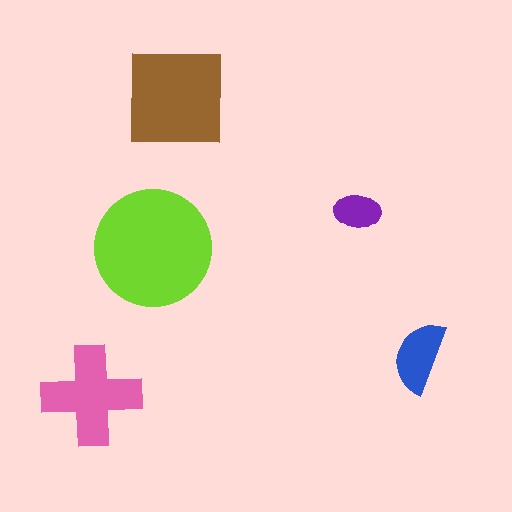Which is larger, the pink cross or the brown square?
The brown square.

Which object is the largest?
The lime circle.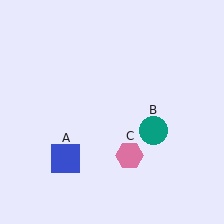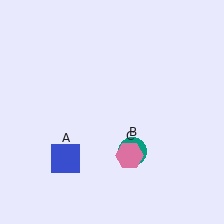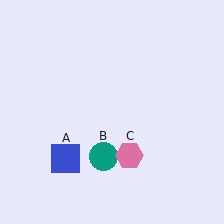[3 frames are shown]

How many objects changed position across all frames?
1 object changed position: teal circle (object B).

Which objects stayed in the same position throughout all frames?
Blue square (object A) and pink hexagon (object C) remained stationary.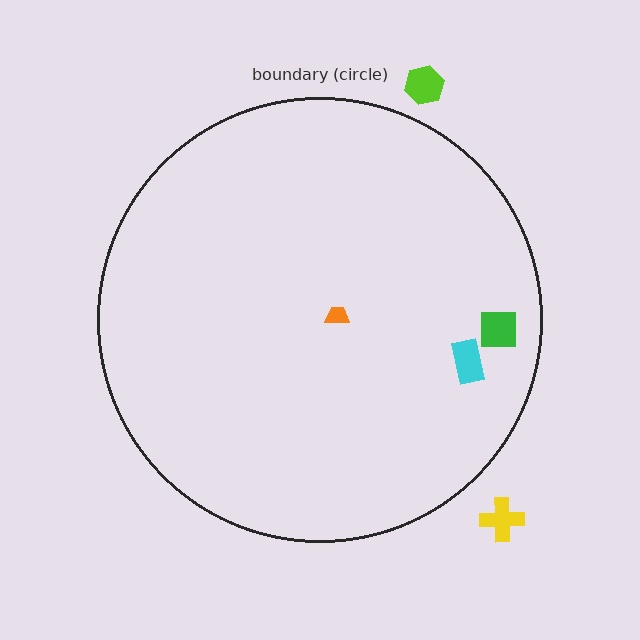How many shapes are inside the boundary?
3 inside, 2 outside.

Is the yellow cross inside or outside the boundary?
Outside.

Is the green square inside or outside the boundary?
Inside.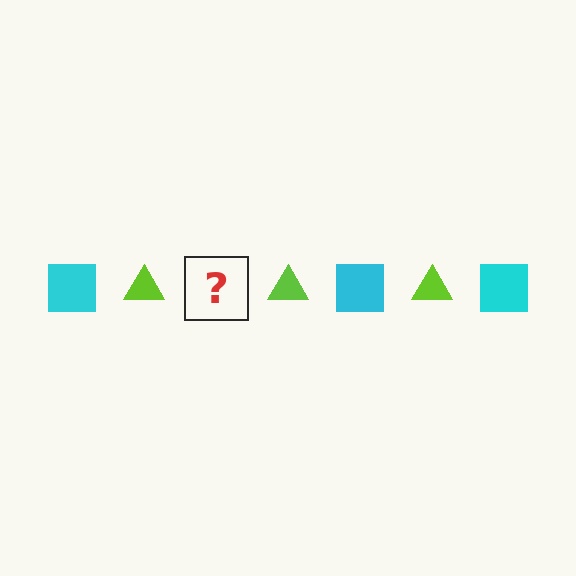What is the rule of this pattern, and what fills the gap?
The rule is that the pattern alternates between cyan square and lime triangle. The gap should be filled with a cyan square.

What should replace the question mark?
The question mark should be replaced with a cyan square.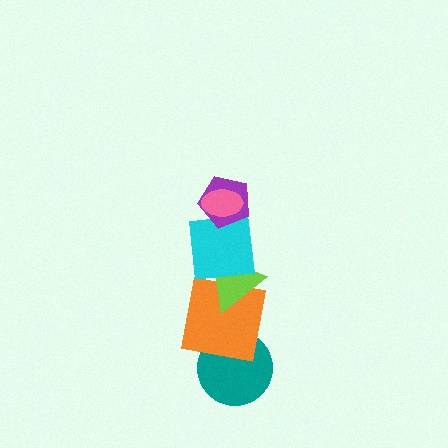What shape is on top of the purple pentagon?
The pink ellipse is on top of the purple pentagon.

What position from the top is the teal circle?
The teal circle is 6th from the top.